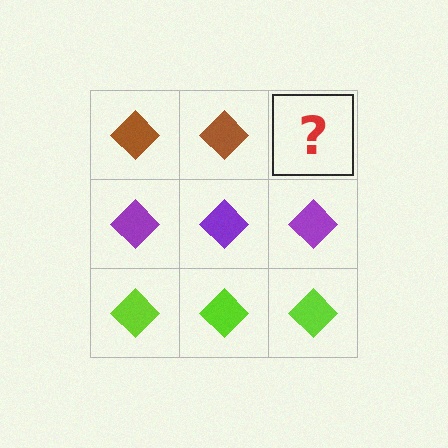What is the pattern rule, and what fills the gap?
The rule is that each row has a consistent color. The gap should be filled with a brown diamond.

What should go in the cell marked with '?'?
The missing cell should contain a brown diamond.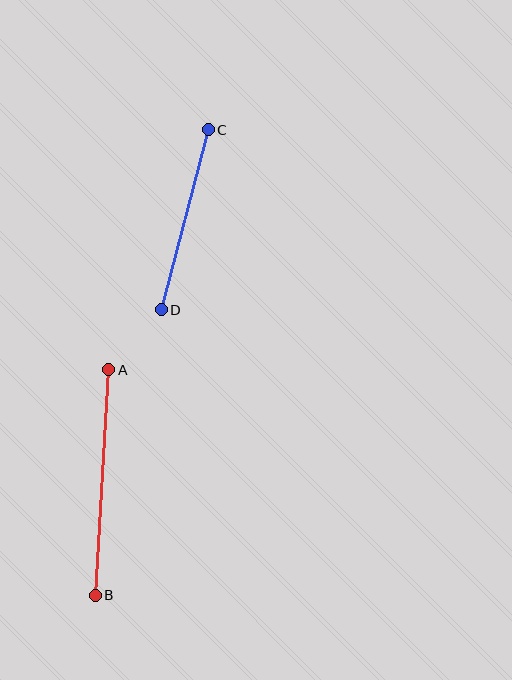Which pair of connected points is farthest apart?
Points A and B are farthest apart.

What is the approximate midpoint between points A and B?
The midpoint is at approximately (102, 483) pixels.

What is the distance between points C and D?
The distance is approximately 186 pixels.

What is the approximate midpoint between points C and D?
The midpoint is at approximately (185, 220) pixels.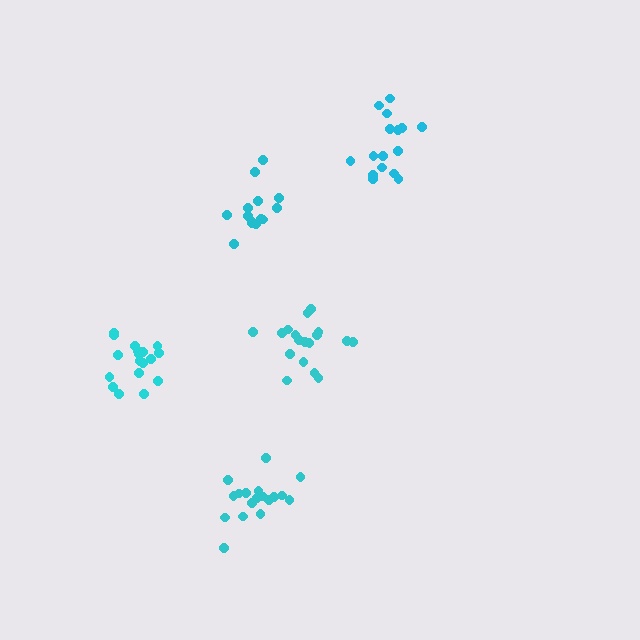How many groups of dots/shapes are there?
There are 5 groups.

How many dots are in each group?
Group 1: 16 dots, Group 2: 19 dots, Group 3: 14 dots, Group 4: 18 dots, Group 5: 18 dots (85 total).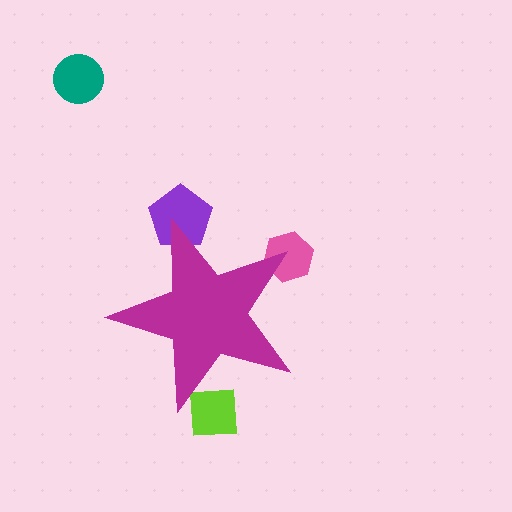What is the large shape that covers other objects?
A magenta star.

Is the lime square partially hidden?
Yes, the lime square is partially hidden behind the magenta star.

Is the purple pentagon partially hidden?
Yes, the purple pentagon is partially hidden behind the magenta star.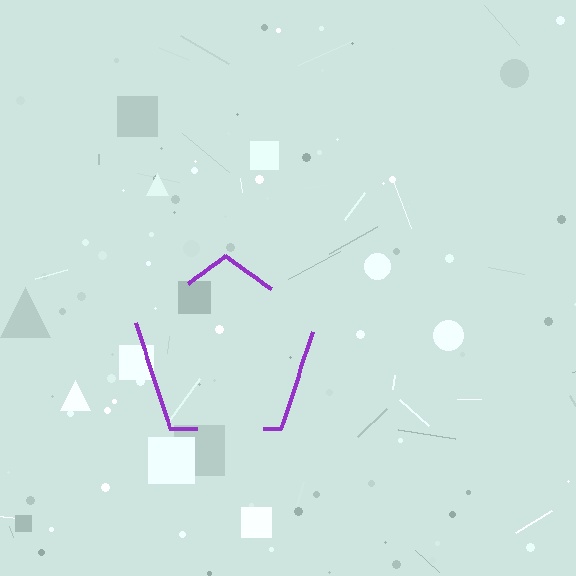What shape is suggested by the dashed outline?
The dashed outline suggests a pentagon.